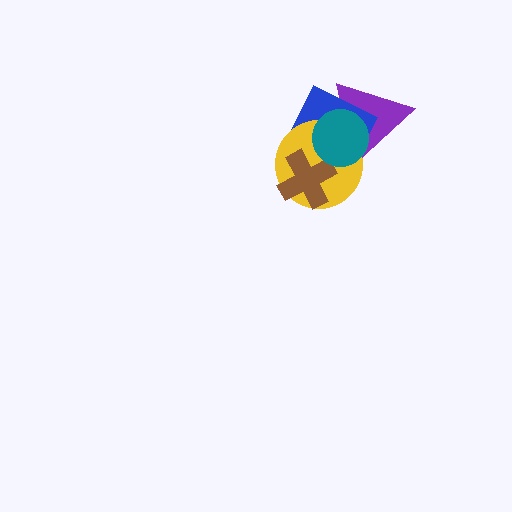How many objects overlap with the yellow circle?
4 objects overlap with the yellow circle.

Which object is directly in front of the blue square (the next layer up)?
The yellow circle is directly in front of the blue square.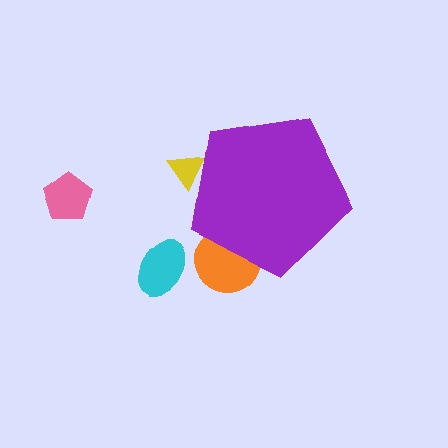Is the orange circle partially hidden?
Yes, the orange circle is partially hidden behind the purple pentagon.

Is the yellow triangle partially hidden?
Yes, the yellow triangle is partially hidden behind the purple pentagon.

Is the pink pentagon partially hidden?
No, the pink pentagon is fully visible.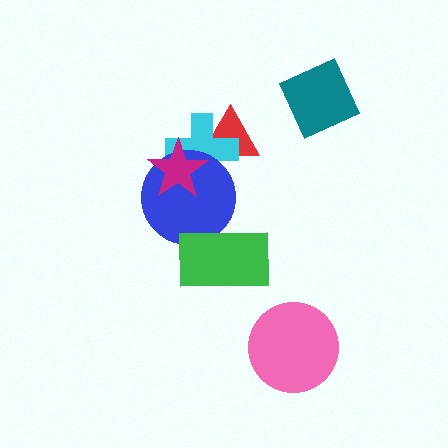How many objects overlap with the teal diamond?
0 objects overlap with the teal diamond.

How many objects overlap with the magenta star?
2 objects overlap with the magenta star.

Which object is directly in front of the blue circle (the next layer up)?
The green rectangle is directly in front of the blue circle.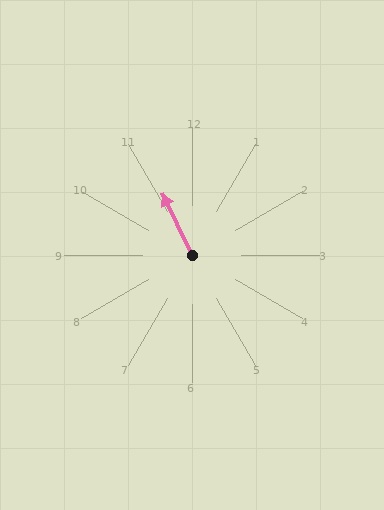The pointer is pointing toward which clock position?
Roughly 11 o'clock.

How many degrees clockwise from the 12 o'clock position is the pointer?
Approximately 334 degrees.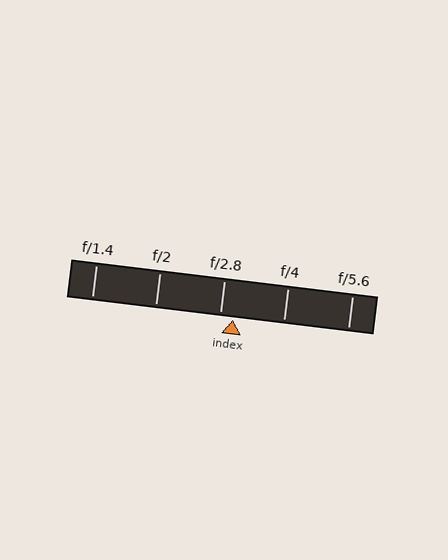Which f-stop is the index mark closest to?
The index mark is closest to f/2.8.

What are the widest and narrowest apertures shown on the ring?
The widest aperture shown is f/1.4 and the narrowest is f/5.6.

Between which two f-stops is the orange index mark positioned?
The index mark is between f/2.8 and f/4.